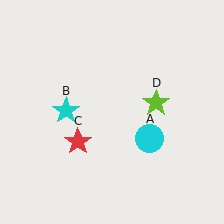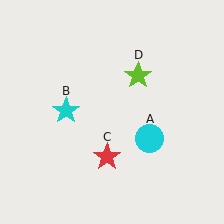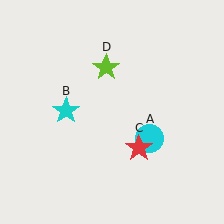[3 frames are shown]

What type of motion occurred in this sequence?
The red star (object C), lime star (object D) rotated counterclockwise around the center of the scene.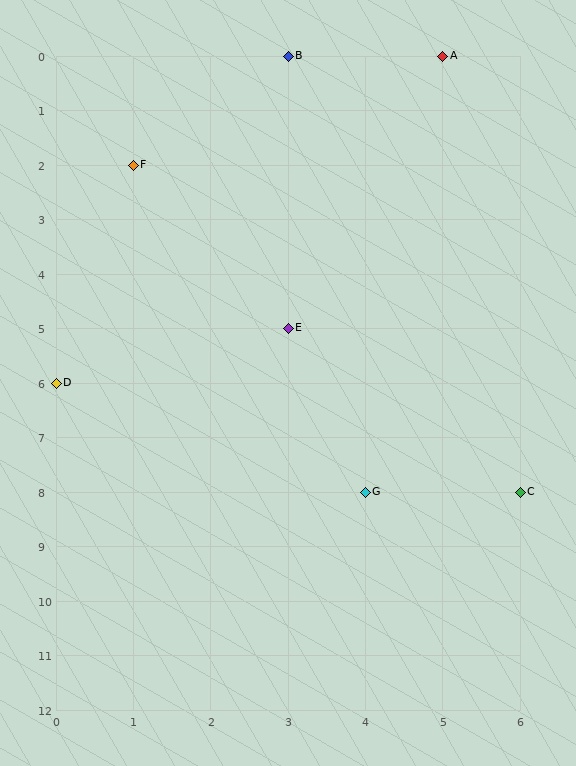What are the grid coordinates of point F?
Point F is at grid coordinates (1, 2).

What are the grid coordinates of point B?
Point B is at grid coordinates (3, 0).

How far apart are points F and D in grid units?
Points F and D are 1 column and 4 rows apart (about 4.1 grid units diagonally).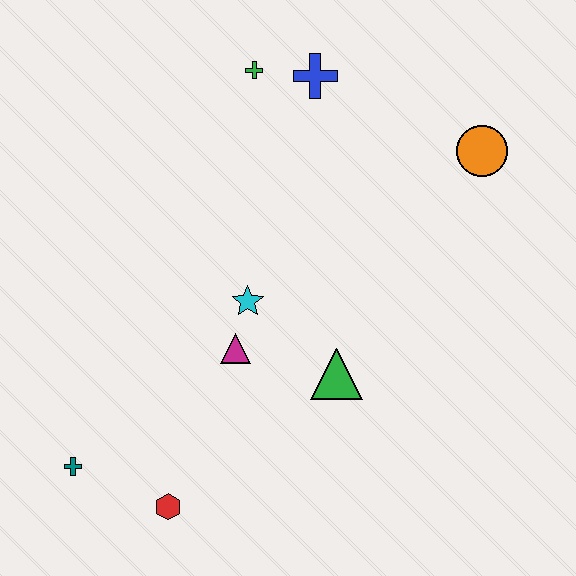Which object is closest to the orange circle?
The blue cross is closest to the orange circle.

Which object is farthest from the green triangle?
The green cross is farthest from the green triangle.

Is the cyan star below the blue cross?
Yes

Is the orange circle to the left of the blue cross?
No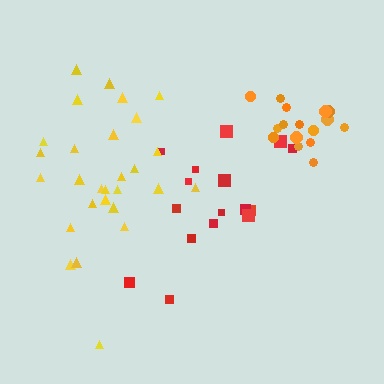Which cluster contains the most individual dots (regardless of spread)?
Yellow (28).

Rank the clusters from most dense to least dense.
orange, red, yellow.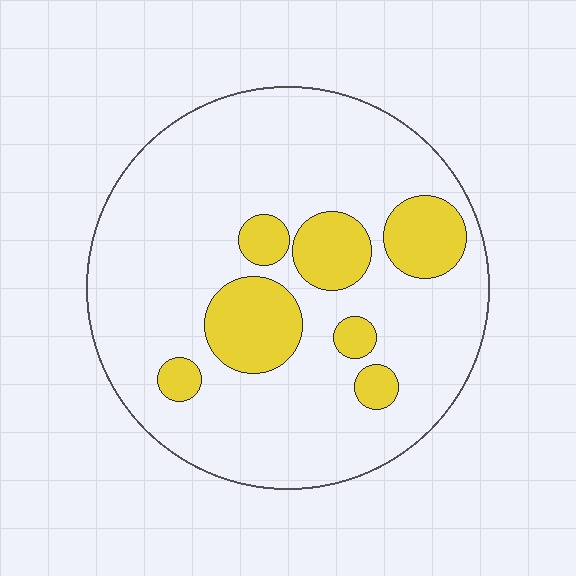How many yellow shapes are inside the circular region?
7.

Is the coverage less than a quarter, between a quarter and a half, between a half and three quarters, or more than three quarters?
Less than a quarter.